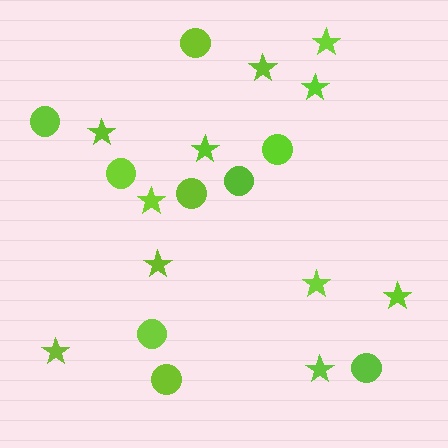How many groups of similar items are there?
There are 2 groups: one group of circles (9) and one group of stars (11).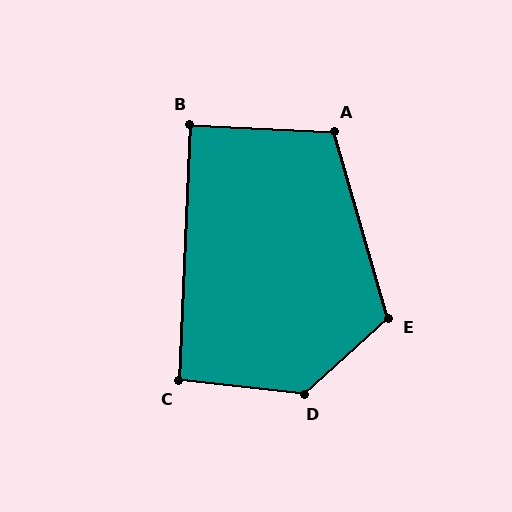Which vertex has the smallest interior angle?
B, at approximately 90 degrees.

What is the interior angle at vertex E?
Approximately 116 degrees (obtuse).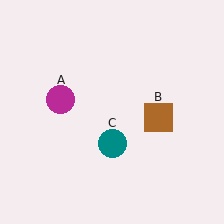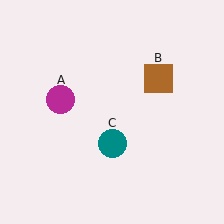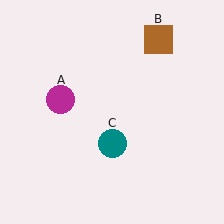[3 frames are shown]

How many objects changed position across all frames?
1 object changed position: brown square (object B).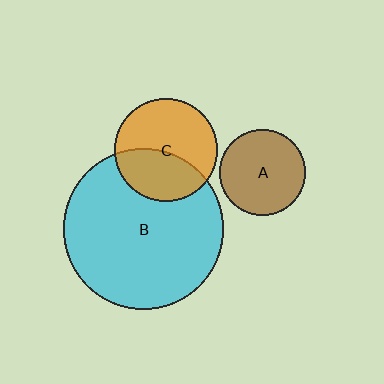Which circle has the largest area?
Circle B (cyan).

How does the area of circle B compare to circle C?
Approximately 2.5 times.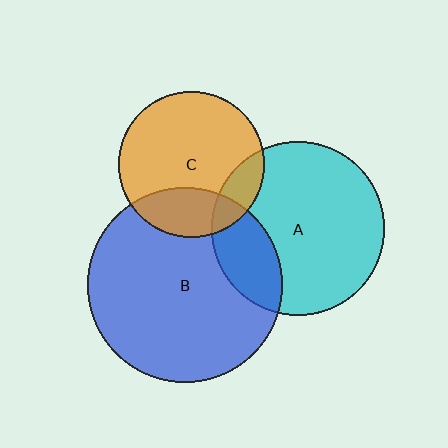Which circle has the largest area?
Circle B (blue).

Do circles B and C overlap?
Yes.